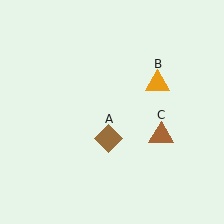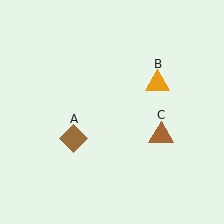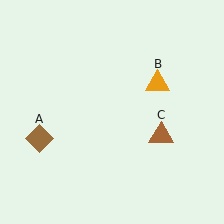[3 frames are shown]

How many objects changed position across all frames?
1 object changed position: brown diamond (object A).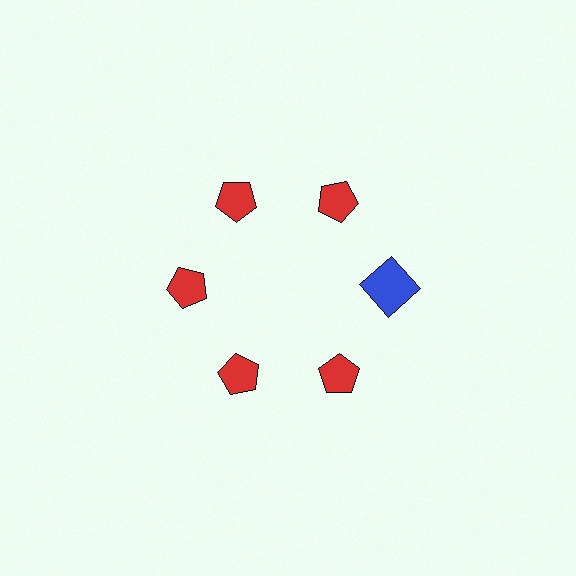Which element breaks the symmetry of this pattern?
The blue square at roughly the 3 o'clock position breaks the symmetry. All other shapes are red pentagons.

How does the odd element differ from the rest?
It differs in both color (blue instead of red) and shape (square instead of pentagon).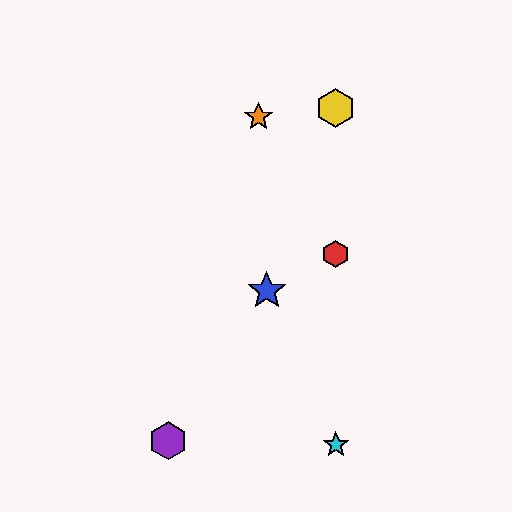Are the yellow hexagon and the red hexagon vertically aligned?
Yes, both are at x≈336.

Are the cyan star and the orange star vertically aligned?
No, the cyan star is at x≈336 and the orange star is at x≈258.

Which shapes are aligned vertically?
The red hexagon, the green hexagon, the yellow hexagon, the cyan star are aligned vertically.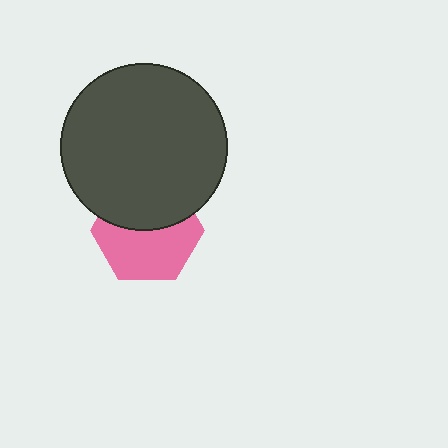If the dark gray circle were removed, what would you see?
You would see the complete pink hexagon.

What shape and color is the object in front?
The object in front is a dark gray circle.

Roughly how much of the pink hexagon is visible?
About half of it is visible (roughly 56%).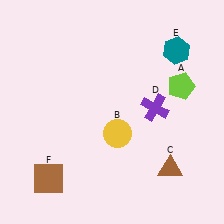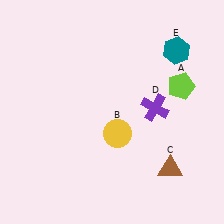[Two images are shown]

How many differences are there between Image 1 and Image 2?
There is 1 difference between the two images.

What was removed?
The brown square (F) was removed in Image 2.